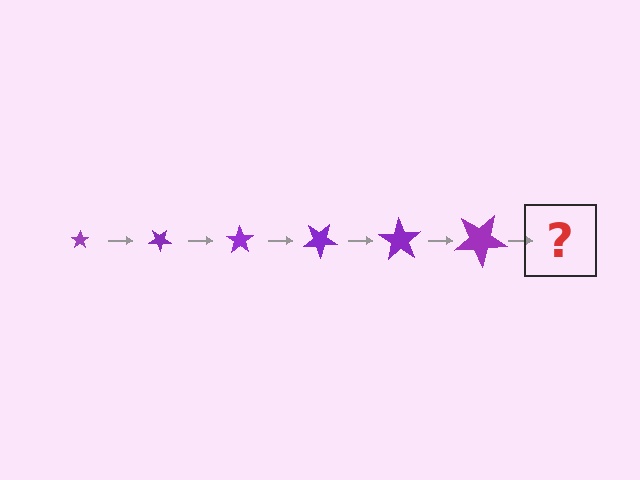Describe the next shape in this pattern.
It should be a star, larger than the previous one and rotated 210 degrees from the start.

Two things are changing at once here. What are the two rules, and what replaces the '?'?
The two rules are that the star grows larger each step and it rotates 35 degrees each step. The '?' should be a star, larger than the previous one and rotated 210 degrees from the start.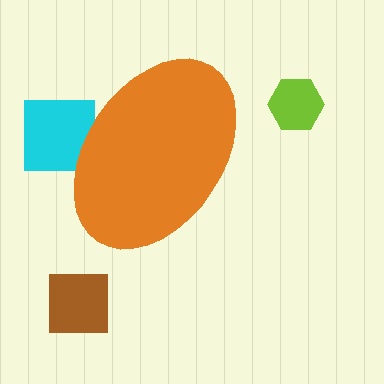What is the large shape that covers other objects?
An orange ellipse.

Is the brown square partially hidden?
No, the brown square is fully visible.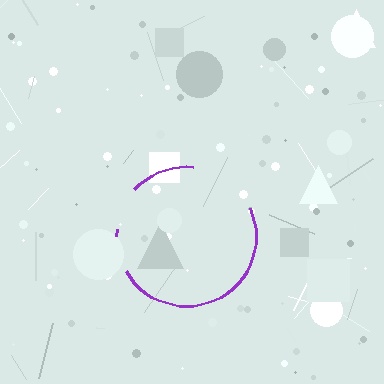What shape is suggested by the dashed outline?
The dashed outline suggests a circle.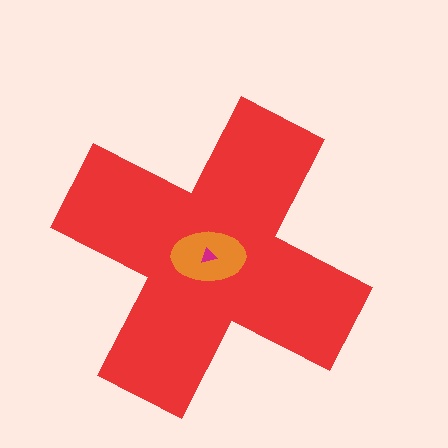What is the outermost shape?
The red cross.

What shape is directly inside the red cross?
The orange ellipse.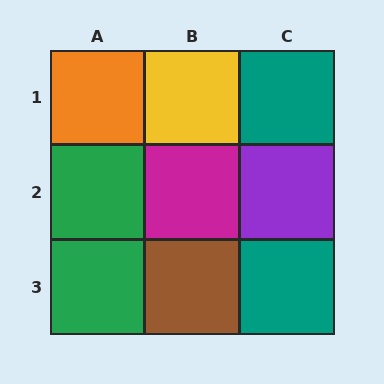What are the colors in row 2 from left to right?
Green, magenta, purple.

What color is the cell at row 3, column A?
Green.